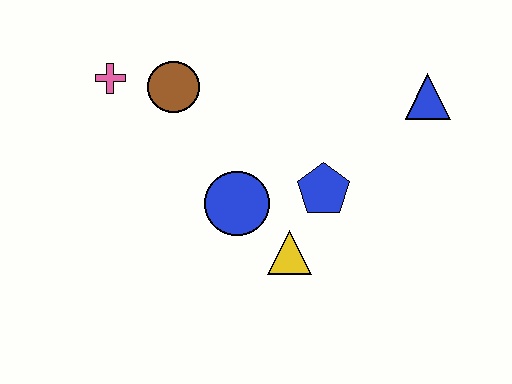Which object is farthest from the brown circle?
The blue triangle is farthest from the brown circle.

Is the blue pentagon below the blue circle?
No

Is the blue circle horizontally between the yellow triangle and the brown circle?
Yes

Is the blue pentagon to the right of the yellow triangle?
Yes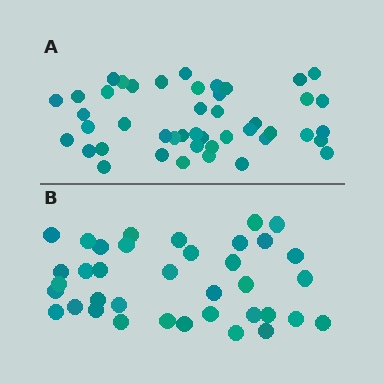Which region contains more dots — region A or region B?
Region A (the top region) has more dots.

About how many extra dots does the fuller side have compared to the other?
Region A has roughly 8 or so more dots than region B.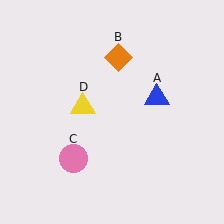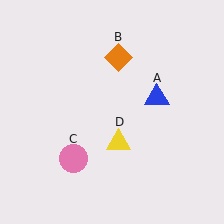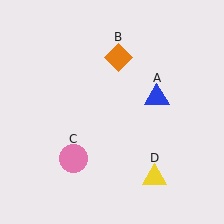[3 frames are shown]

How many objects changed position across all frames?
1 object changed position: yellow triangle (object D).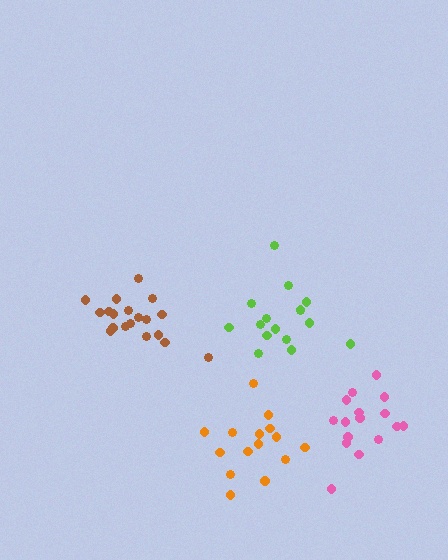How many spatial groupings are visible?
There are 4 spatial groupings.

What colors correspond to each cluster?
The clusters are colored: pink, lime, orange, brown.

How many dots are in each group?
Group 1: 16 dots, Group 2: 16 dots, Group 3: 15 dots, Group 4: 19 dots (66 total).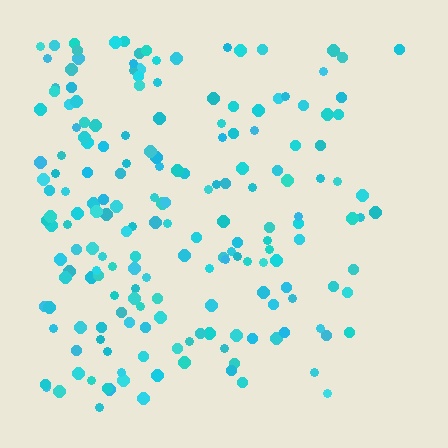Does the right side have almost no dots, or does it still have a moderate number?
Still a moderate number, just noticeably fewer than the left.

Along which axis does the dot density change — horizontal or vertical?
Horizontal.